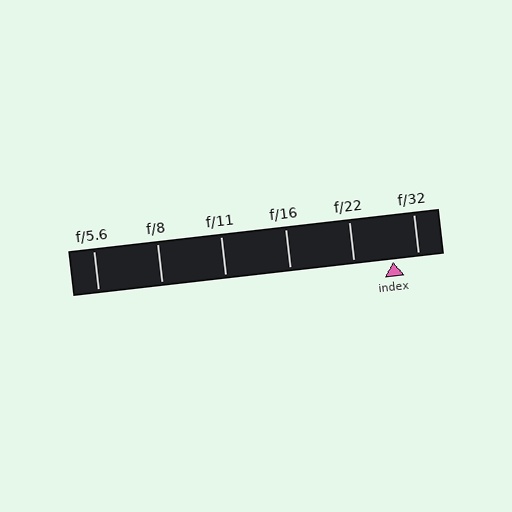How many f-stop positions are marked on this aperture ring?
There are 6 f-stop positions marked.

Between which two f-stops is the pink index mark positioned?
The index mark is between f/22 and f/32.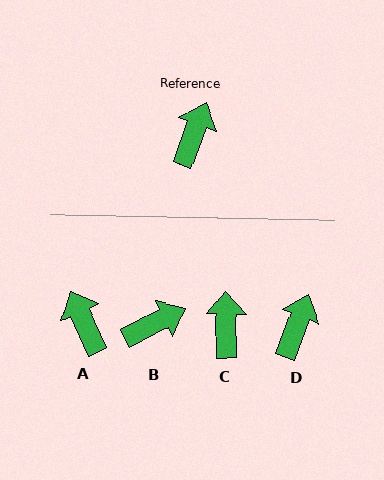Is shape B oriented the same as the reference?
No, it is off by about 42 degrees.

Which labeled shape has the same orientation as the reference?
D.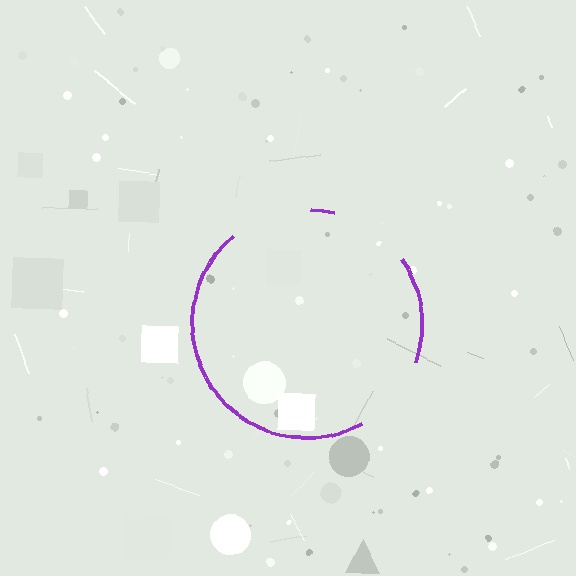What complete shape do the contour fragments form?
The contour fragments form a circle.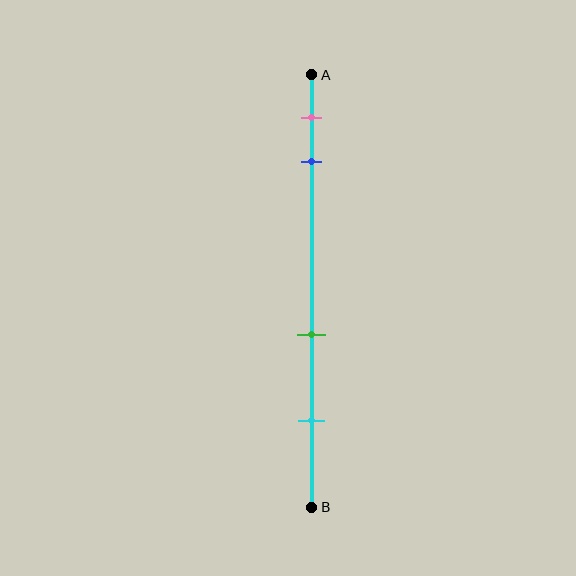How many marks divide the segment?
There are 4 marks dividing the segment.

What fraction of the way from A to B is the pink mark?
The pink mark is approximately 10% (0.1) of the way from A to B.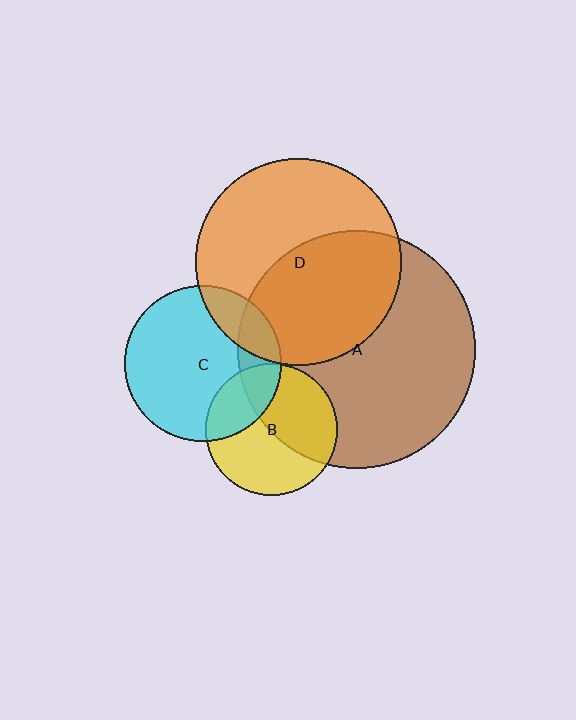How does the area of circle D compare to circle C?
Approximately 1.7 times.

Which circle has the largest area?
Circle A (brown).